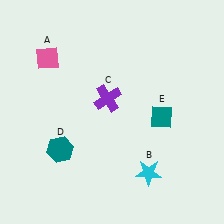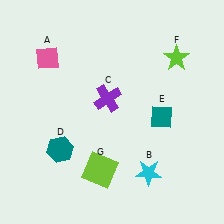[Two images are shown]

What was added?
A lime star (F), a lime square (G) were added in Image 2.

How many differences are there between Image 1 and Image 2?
There are 2 differences between the two images.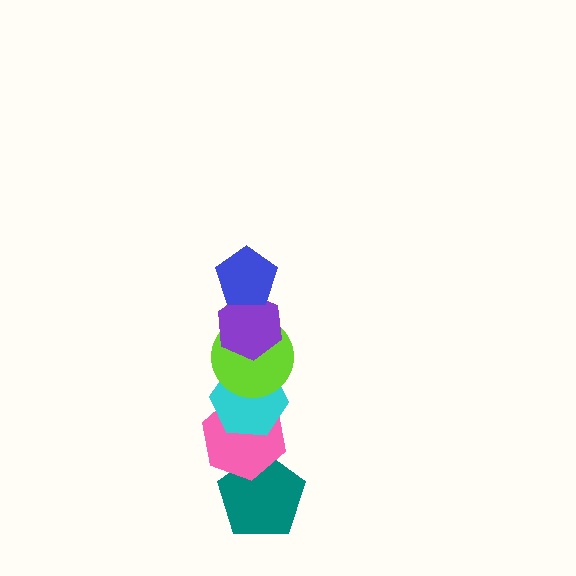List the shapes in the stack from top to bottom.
From top to bottom: the blue pentagon, the purple hexagon, the lime circle, the cyan hexagon, the pink hexagon, the teal pentagon.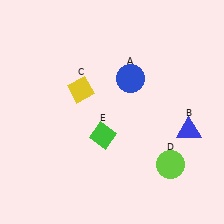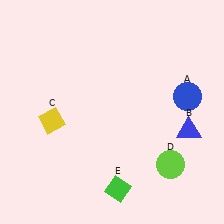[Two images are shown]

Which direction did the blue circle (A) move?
The blue circle (A) moved right.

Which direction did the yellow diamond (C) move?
The yellow diamond (C) moved down.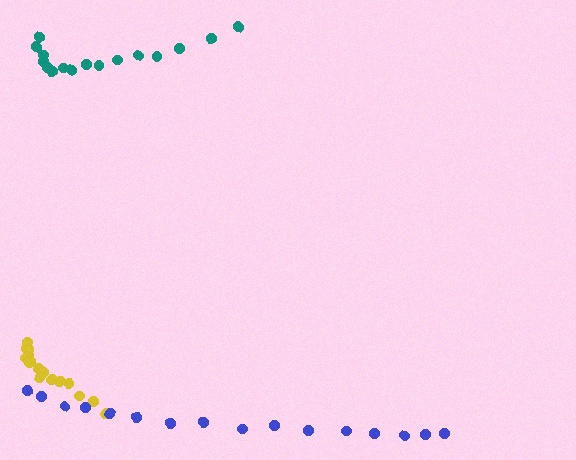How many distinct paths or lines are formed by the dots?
There are 3 distinct paths.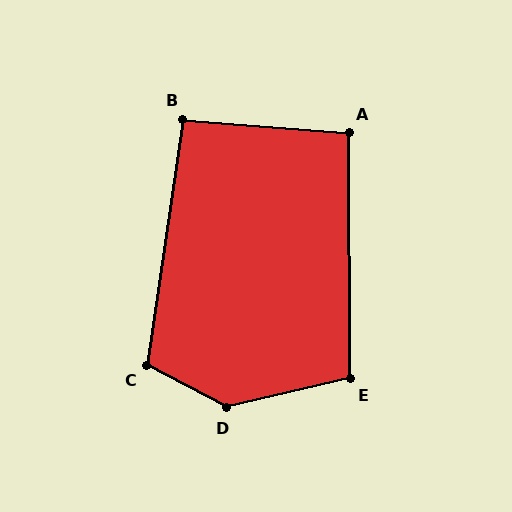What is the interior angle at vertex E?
Approximately 103 degrees (obtuse).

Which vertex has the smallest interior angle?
B, at approximately 94 degrees.